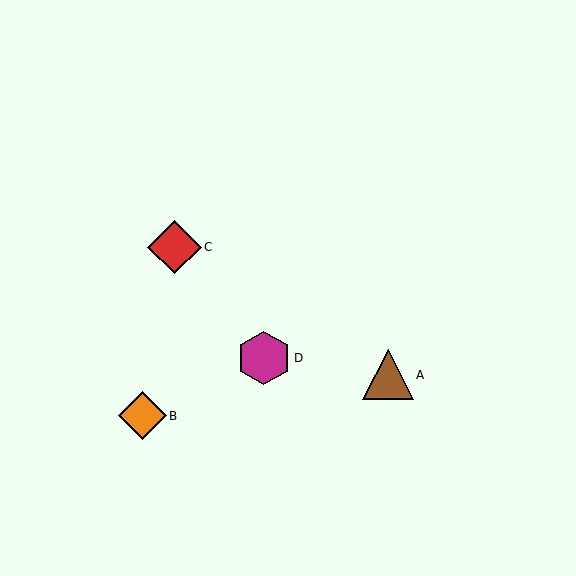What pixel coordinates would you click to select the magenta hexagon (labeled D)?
Click at (264, 358) to select the magenta hexagon D.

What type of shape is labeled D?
Shape D is a magenta hexagon.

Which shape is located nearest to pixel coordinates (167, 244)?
The red diamond (labeled C) at (174, 247) is nearest to that location.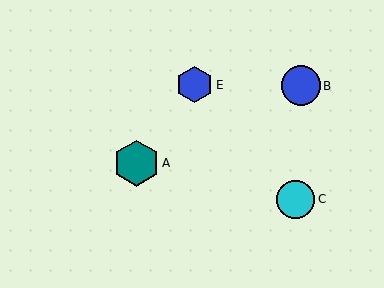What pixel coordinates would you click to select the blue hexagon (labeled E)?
Click at (194, 85) to select the blue hexagon E.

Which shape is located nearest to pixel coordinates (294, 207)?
The cyan circle (labeled C) at (296, 199) is nearest to that location.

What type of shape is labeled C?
Shape C is a cyan circle.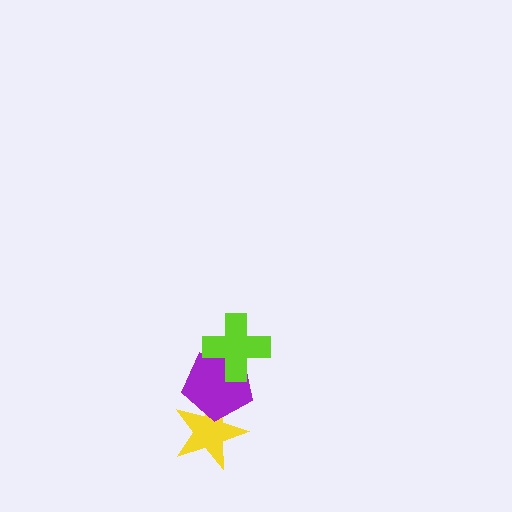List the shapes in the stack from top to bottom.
From top to bottom: the lime cross, the purple pentagon, the yellow star.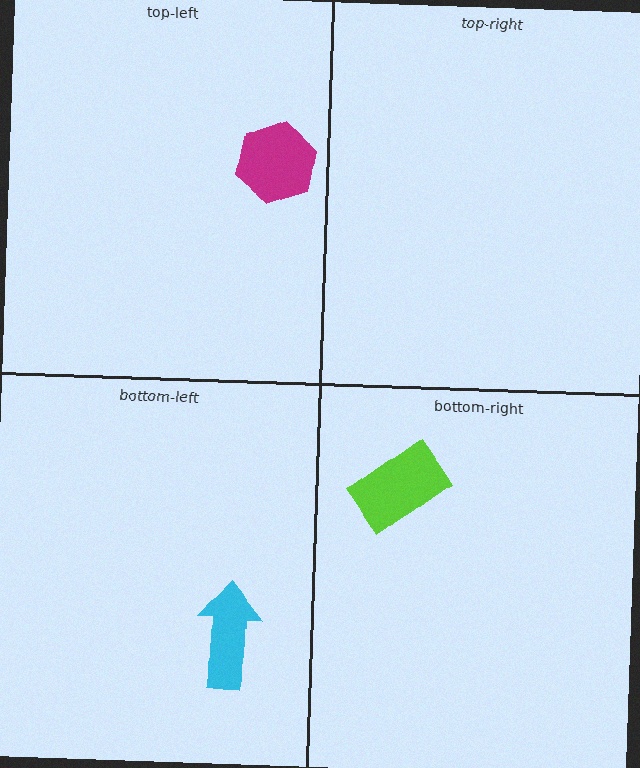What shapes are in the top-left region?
The magenta hexagon.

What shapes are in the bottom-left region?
The cyan arrow.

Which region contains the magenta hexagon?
The top-left region.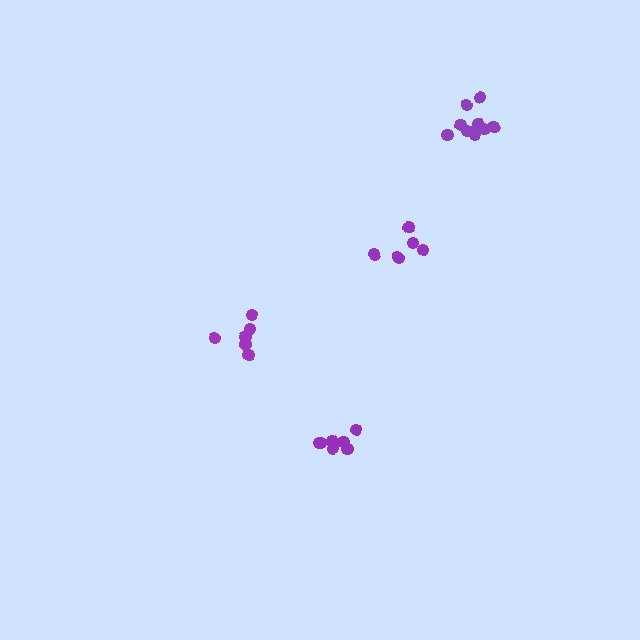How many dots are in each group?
Group 1: 6 dots, Group 2: 7 dots, Group 3: 6 dots, Group 4: 12 dots (31 total).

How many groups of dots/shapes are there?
There are 4 groups.